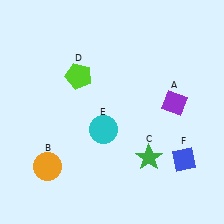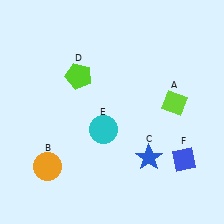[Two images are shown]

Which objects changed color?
A changed from purple to lime. C changed from green to blue.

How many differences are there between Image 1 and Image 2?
There are 2 differences between the two images.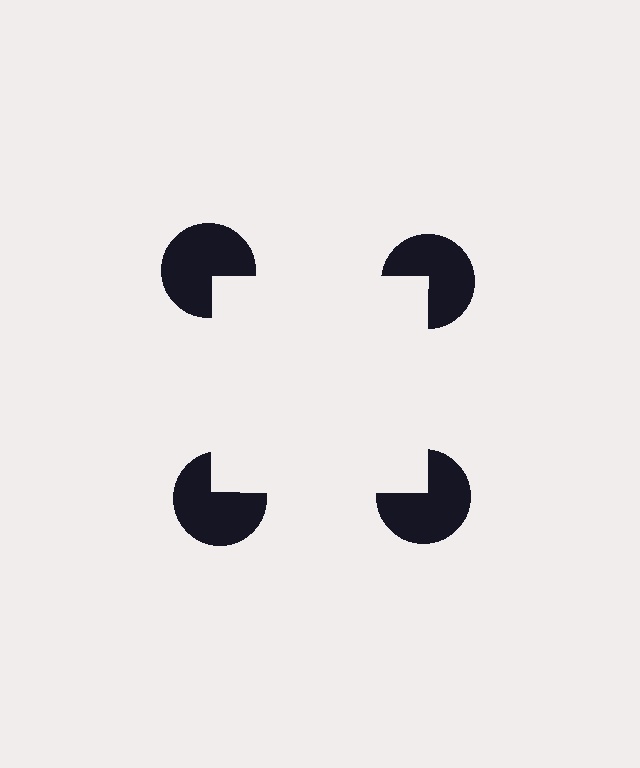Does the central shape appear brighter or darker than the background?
It typically appears slightly brighter than the background, even though no actual brightness change is drawn.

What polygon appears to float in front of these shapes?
An illusory square — its edges are inferred from the aligned wedge cuts in the pac-man discs, not physically drawn.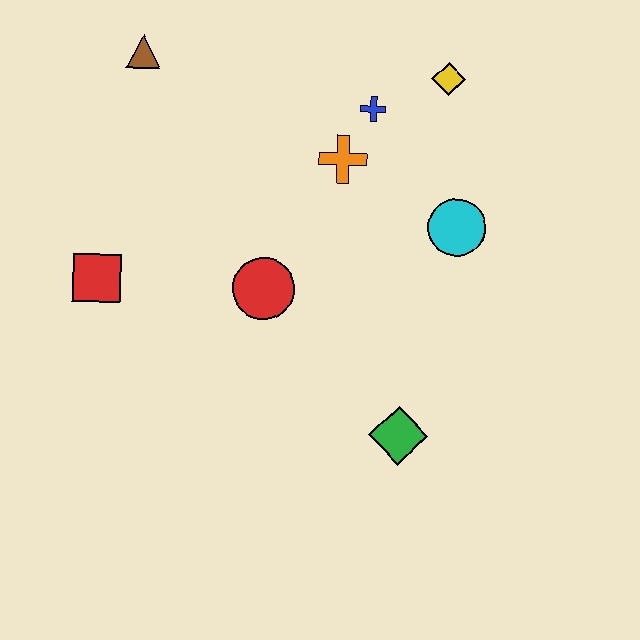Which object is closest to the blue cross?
The orange cross is closest to the blue cross.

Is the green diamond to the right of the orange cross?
Yes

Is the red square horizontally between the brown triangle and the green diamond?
No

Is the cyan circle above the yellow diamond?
No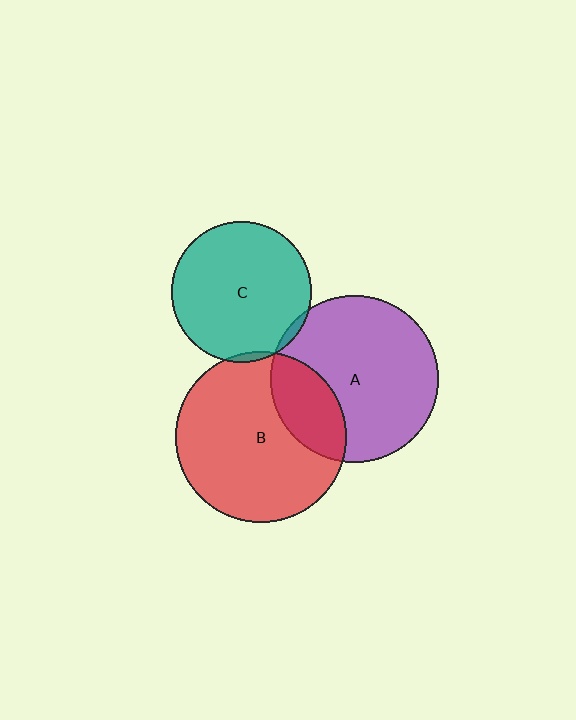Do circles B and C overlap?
Yes.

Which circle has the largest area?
Circle B (red).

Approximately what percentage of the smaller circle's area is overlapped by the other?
Approximately 5%.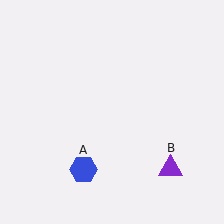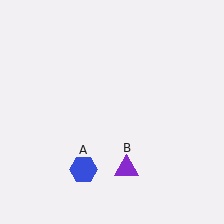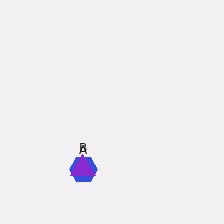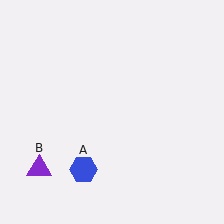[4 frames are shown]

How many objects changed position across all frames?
1 object changed position: purple triangle (object B).